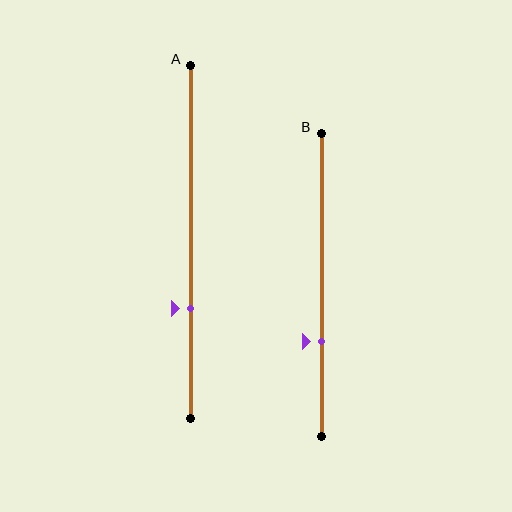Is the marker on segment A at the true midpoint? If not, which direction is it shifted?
No, the marker on segment A is shifted downward by about 19% of the segment length.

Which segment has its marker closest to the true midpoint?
Segment B has its marker closest to the true midpoint.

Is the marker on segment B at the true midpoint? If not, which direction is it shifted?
No, the marker on segment B is shifted downward by about 19% of the segment length.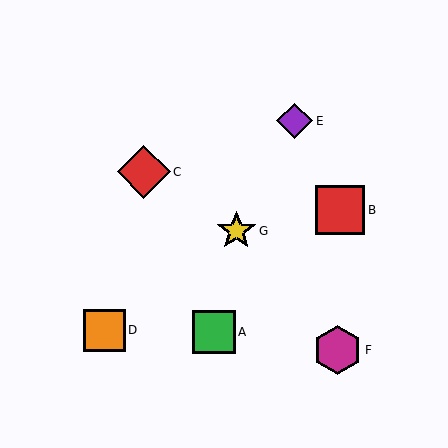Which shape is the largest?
The red diamond (labeled C) is the largest.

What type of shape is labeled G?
Shape G is a yellow star.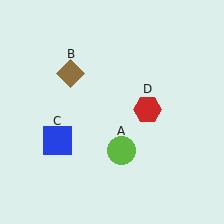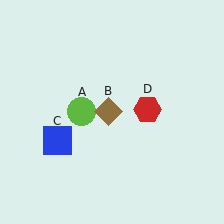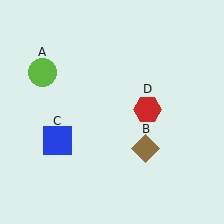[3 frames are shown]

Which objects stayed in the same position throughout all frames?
Blue square (object C) and red hexagon (object D) remained stationary.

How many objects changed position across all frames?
2 objects changed position: lime circle (object A), brown diamond (object B).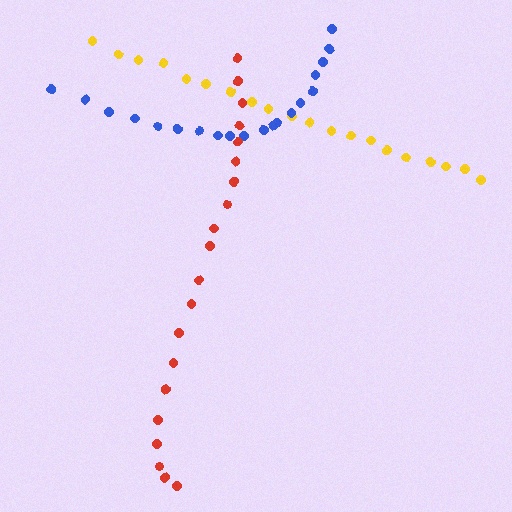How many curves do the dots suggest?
There are 3 distinct paths.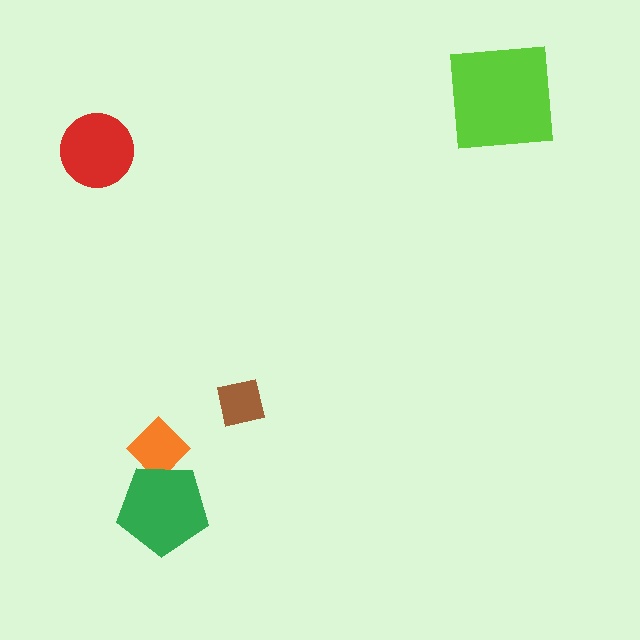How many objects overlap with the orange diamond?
1 object overlaps with the orange diamond.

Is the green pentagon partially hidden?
No, no other shape covers it.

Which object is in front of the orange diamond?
The green pentagon is in front of the orange diamond.